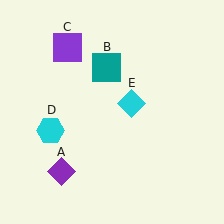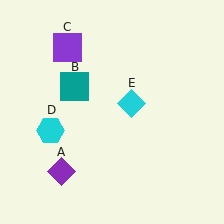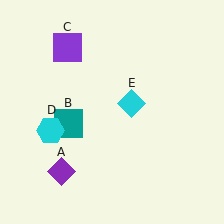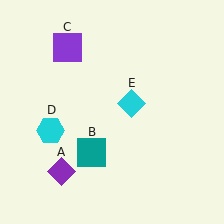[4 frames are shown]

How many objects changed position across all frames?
1 object changed position: teal square (object B).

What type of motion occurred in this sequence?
The teal square (object B) rotated counterclockwise around the center of the scene.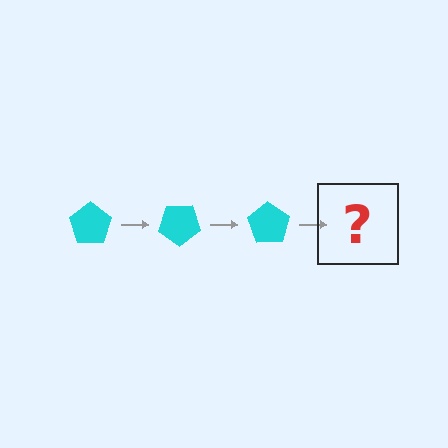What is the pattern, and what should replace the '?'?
The pattern is that the pentagon rotates 35 degrees each step. The '?' should be a cyan pentagon rotated 105 degrees.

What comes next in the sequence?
The next element should be a cyan pentagon rotated 105 degrees.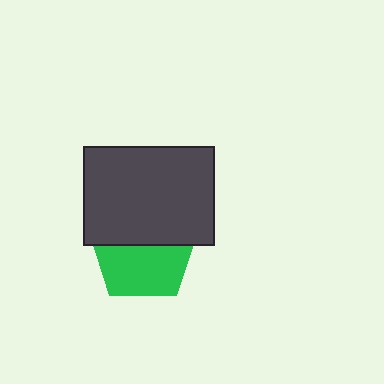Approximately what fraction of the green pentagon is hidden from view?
Roughly 45% of the green pentagon is hidden behind the dark gray rectangle.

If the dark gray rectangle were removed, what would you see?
You would see the complete green pentagon.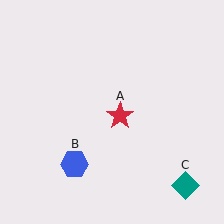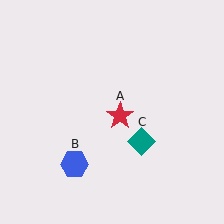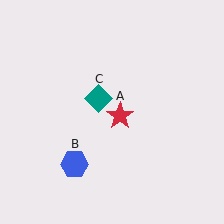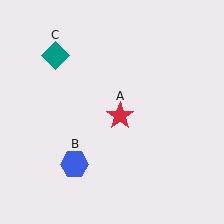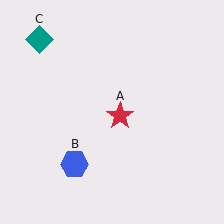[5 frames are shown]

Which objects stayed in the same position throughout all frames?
Red star (object A) and blue hexagon (object B) remained stationary.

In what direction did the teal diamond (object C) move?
The teal diamond (object C) moved up and to the left.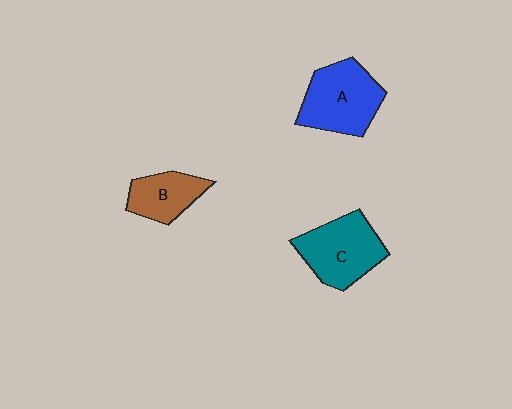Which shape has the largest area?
Shape A (blue).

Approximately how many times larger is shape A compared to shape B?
Approximately 1.6 times.